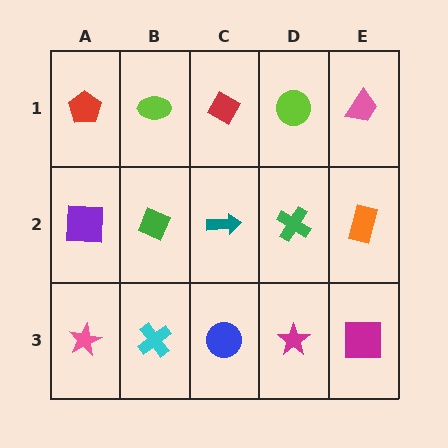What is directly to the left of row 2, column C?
A green diamond.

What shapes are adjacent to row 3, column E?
An orange rectangle (row 2, column E), a magenta star (row 3, column D).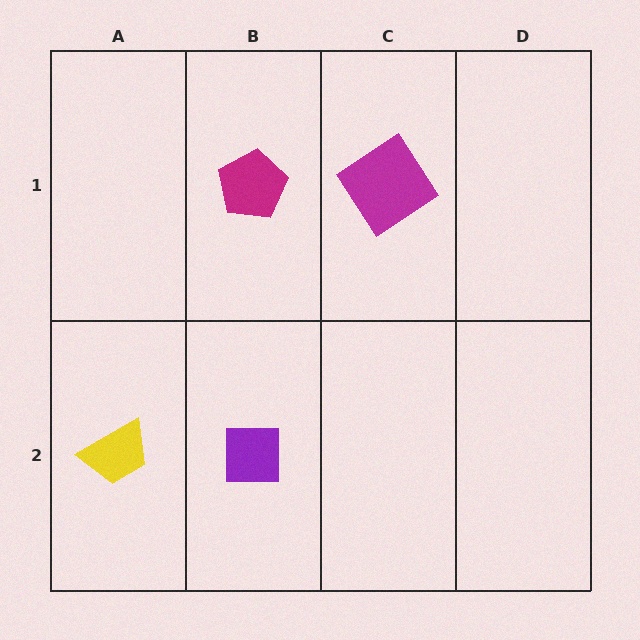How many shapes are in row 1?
2 shapes.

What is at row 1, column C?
A magenta diamond.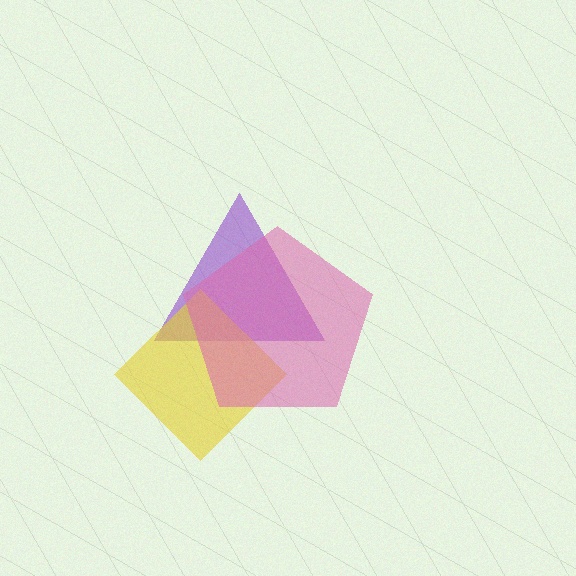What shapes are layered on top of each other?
The layered shapes are: a purple triangle, a yellow diamond, a pink pentagon.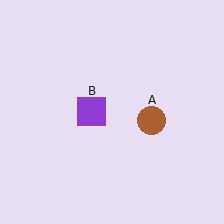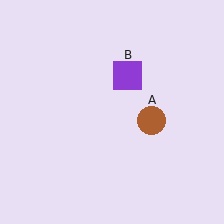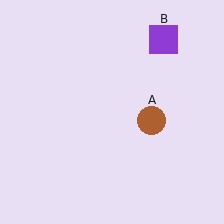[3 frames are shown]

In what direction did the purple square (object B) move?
The purple square (object B) moved up and to the right.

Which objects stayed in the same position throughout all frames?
Brown circle (object A) remained stationary.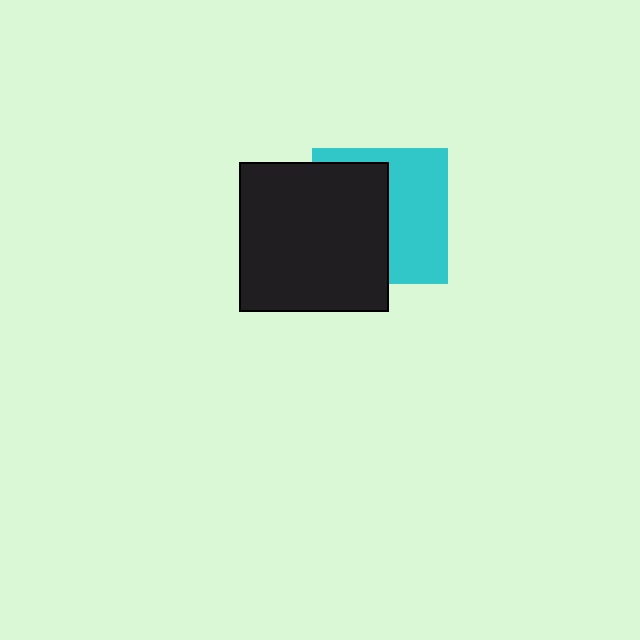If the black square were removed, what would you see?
You would see the complete cyan square.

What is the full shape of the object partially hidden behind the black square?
The partially hidden object is a cyan square.